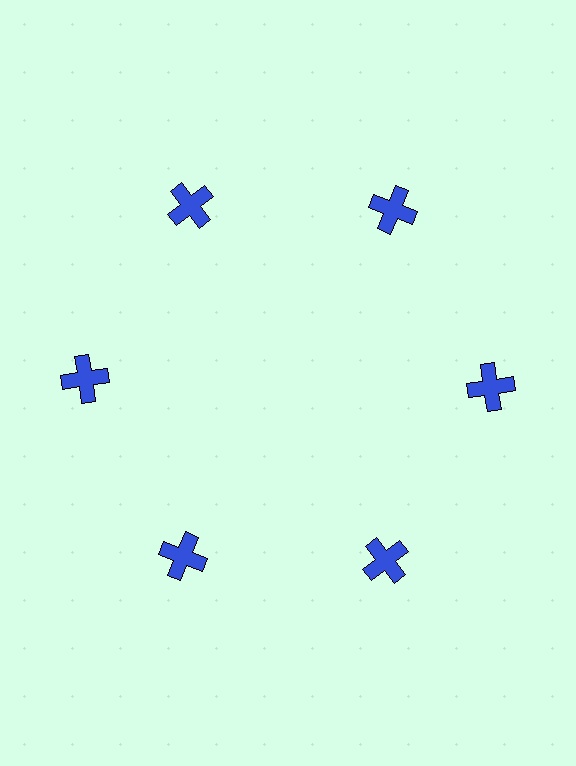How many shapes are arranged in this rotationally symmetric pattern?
There are 6 shapes, arranged in 6 groups of 1.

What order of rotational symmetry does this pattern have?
This pattern has 6-fold rotational symmetry.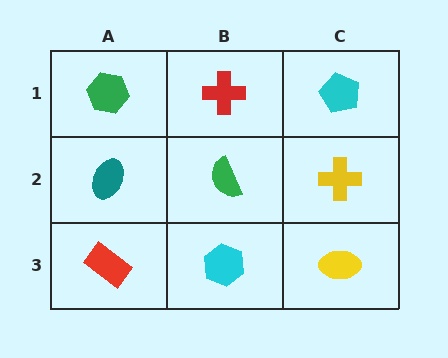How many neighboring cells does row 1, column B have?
3.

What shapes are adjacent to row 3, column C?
A yellow cross (row 2, column C), a cyan hexagon (row 3, column B).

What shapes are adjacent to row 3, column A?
A teal ellipse (row 2, column A), a cyan hexagon (row 3, column B).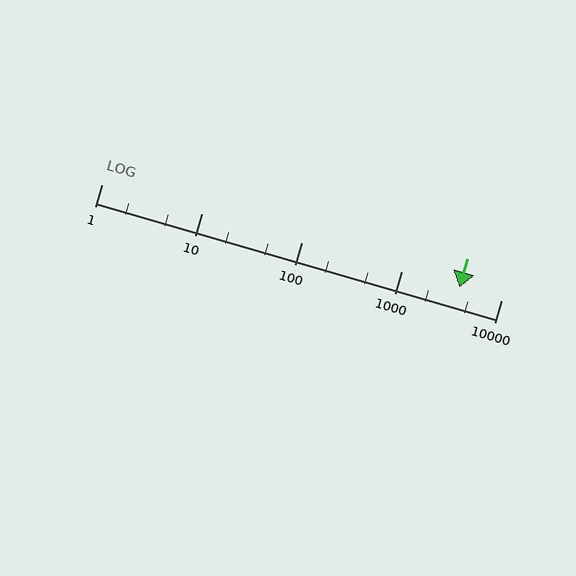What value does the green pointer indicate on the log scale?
The pointer indicates approximately 3800.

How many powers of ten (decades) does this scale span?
The scale spans 4 decades, from 1 to 10000.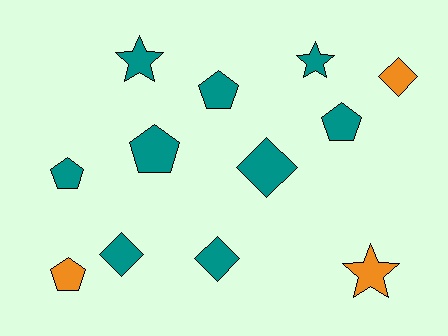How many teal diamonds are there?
There are 3 teal diamonds.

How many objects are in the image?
There are 12 objects.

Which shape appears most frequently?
Pentagon, with 5 objects.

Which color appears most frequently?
Teal, with 9 objects.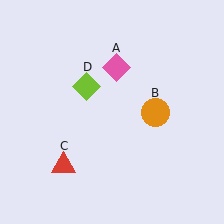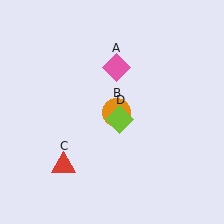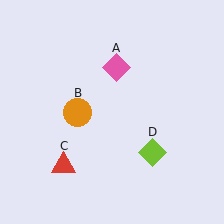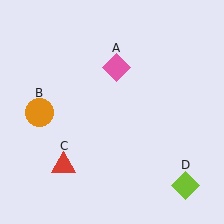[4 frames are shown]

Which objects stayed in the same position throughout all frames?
Pink diamond (object A) and red triangle (object C) remained stationary.